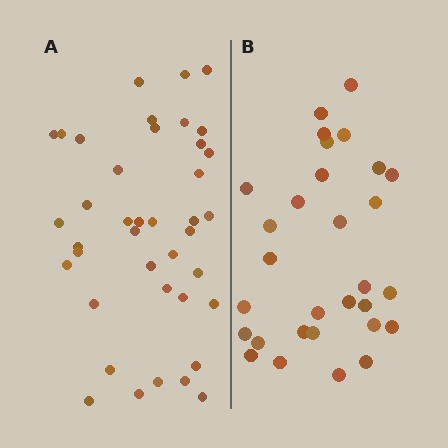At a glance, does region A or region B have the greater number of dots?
Region A (the left region) has more dots.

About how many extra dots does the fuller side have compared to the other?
Region A has roughly 10 or so more dots than region B.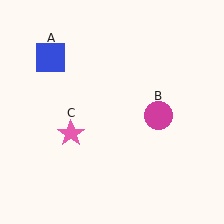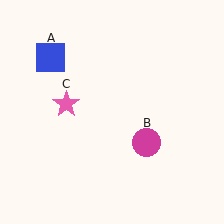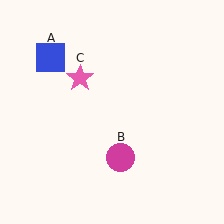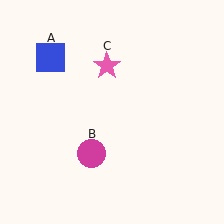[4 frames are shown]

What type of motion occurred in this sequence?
The magenta circle (object B), pink star (object C) rotated clockwise around the center of the scene.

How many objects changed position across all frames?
2 objects changed position: magenta circle (object B), pink star (object C).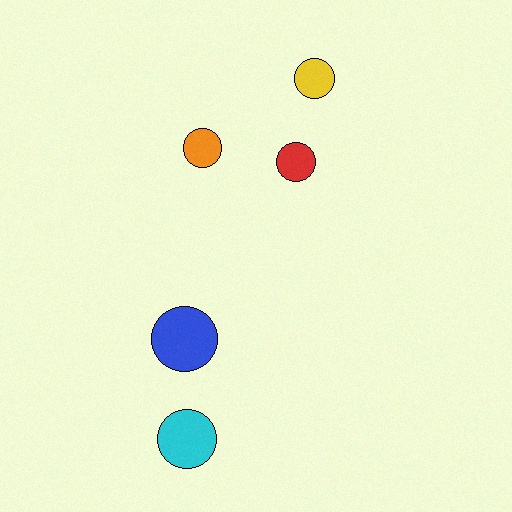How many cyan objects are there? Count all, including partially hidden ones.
There is 1 cyan object.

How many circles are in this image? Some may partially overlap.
There are 5 circles.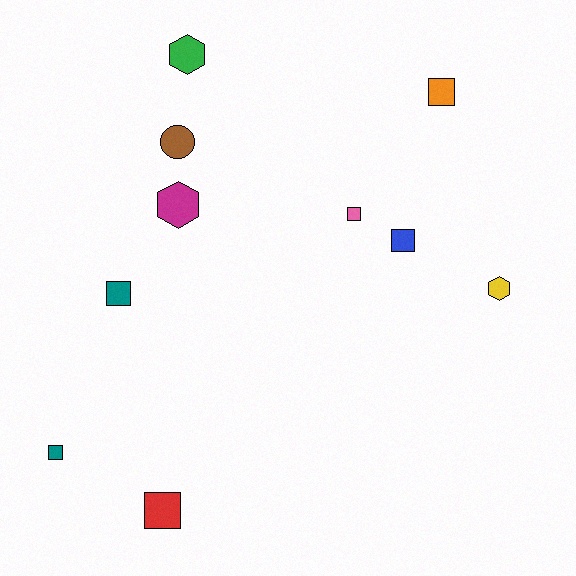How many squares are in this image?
There are 6 squares.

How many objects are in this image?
There are 10 objects.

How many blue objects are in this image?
There is 1 blue object.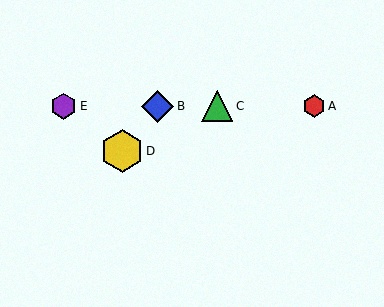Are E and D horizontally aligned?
No, E is at y≈106 and D is at y≈151.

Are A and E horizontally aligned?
Yes, both are at y≈106.